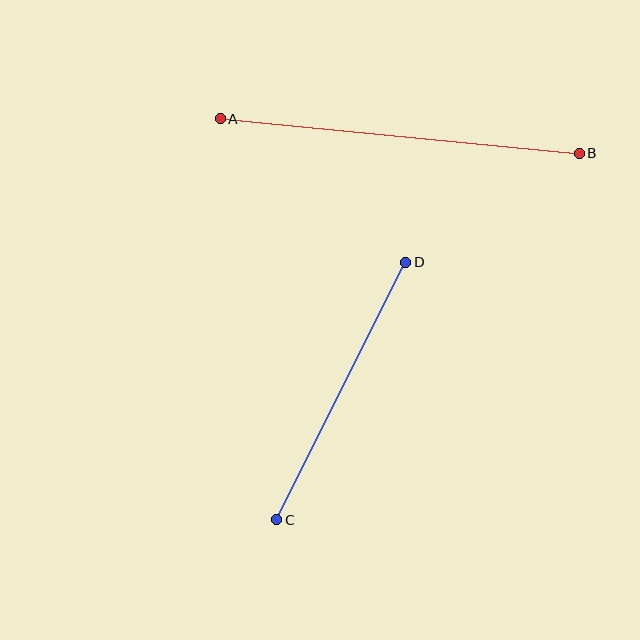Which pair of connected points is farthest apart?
Points A and B are farthest apart.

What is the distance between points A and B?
The distance is approximately 360 pixels.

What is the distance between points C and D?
The distance is approximately 288 pixels.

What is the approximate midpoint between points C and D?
The midpoint is at approximately (341, 391) pixels.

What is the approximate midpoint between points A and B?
The midpoint is at approximately (400, 136) pixels.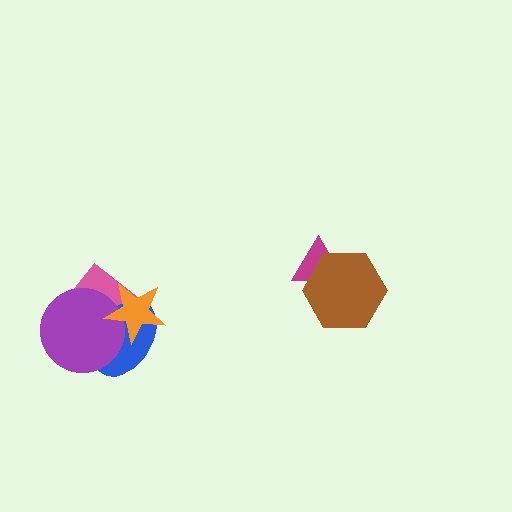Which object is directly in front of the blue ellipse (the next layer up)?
The purple circle is directly in front of the blue ellipse.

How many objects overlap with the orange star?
3 objects overlap with the orange star.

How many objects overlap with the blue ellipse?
3 objects overlap with the blue ellipse.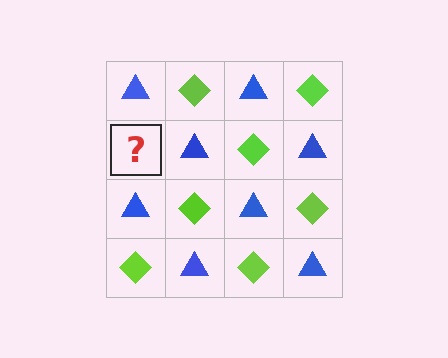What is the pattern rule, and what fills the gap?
The rule is that it alternates blue triangle and lime diamond in a checkerboard pattern. The gap should be filled with a lime diamond.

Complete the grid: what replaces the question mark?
The question mark should be replaced with a lime diamond.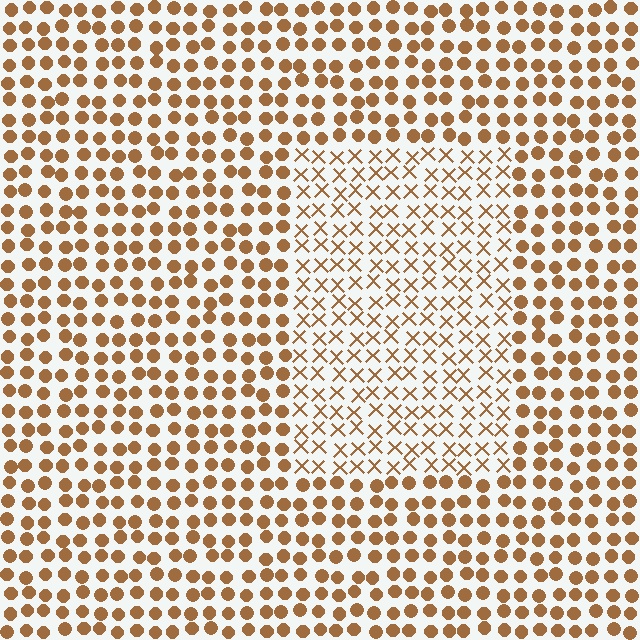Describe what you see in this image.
The image is filled with small brown elements arranged in a uniform grid. A rectangle-shaped region contains X marks, while the surrounding area contains circles. The boundary is defined purely by the change in element shape.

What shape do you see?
I see a rectangle.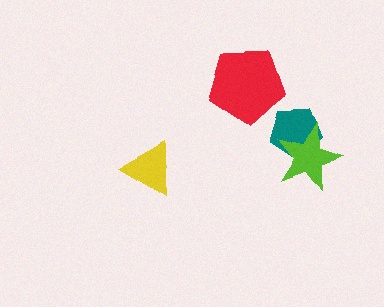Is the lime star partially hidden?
No, no other shape covers it.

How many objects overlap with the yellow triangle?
0 objects overlap with the yellow triangle.